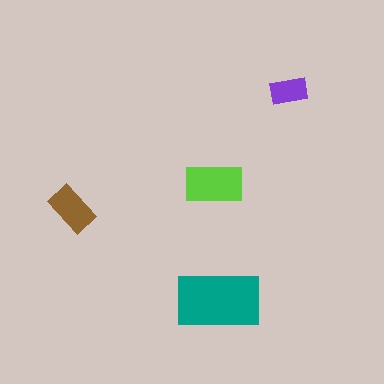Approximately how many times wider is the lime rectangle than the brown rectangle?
About 1.5 times wider.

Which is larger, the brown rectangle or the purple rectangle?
The brown one.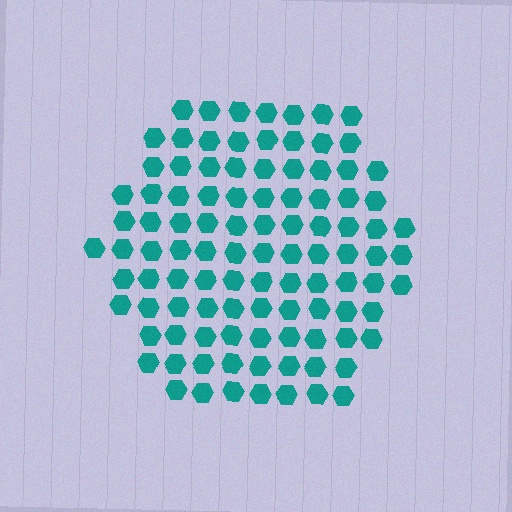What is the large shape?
The large shape is a hexagon.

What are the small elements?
The small elements are hexagons.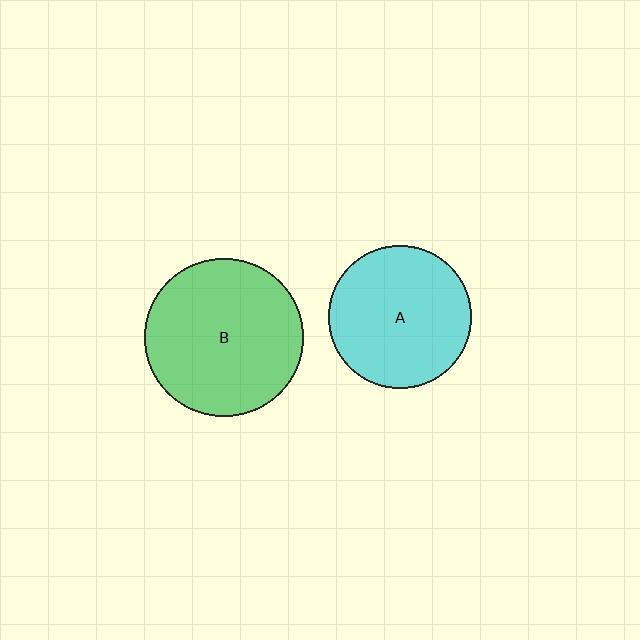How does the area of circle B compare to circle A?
Approximately 1.2 times.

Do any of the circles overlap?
No, none of the circles overlap.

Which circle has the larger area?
Circle B (green).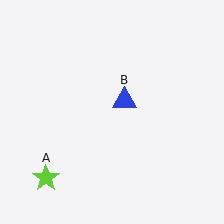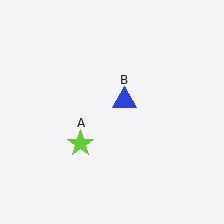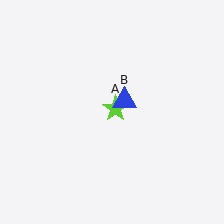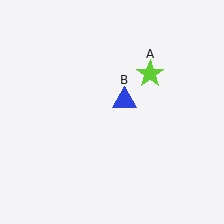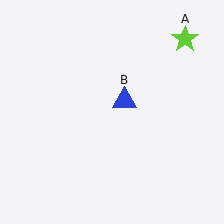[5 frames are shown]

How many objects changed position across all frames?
1 object changed position: lime star (object A).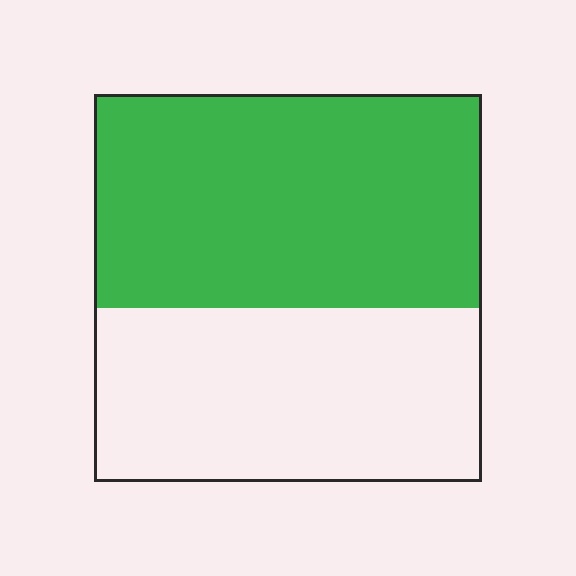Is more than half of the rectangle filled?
Yes.